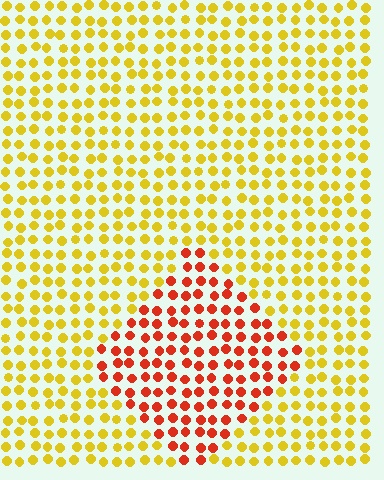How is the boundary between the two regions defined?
The boundary is defined purely by a slight shift in hue (about 47 degrees). Spacing, size, and orientation are identical on both sides.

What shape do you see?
I see a diamond.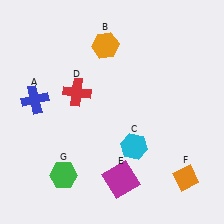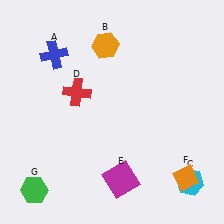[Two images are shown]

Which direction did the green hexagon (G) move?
The green hexagon (G) moved left.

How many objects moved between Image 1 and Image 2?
3 objects moved between the two images.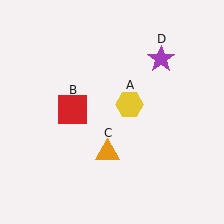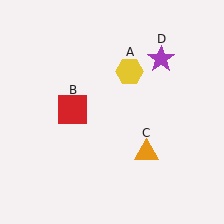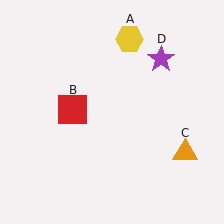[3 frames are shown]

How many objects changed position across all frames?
2 objects changed position: yellow hexagon (object A), orange triangle (object C).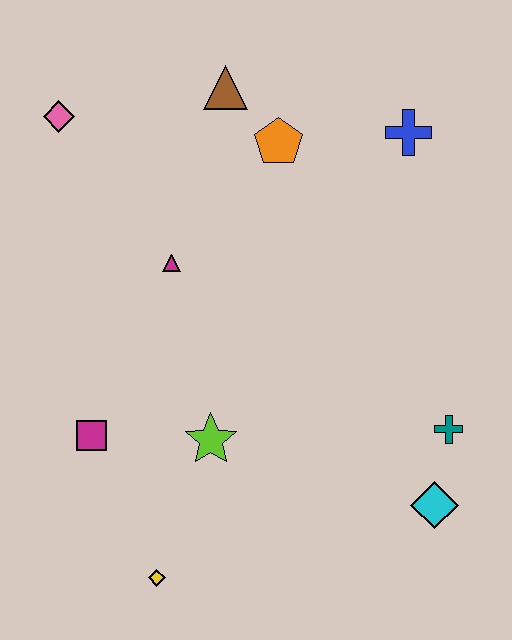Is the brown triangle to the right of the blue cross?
No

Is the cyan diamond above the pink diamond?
No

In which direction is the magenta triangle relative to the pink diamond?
The magenta triangle is below the pink diamond.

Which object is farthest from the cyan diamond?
The pink diamond is farthest from the cyan diamond.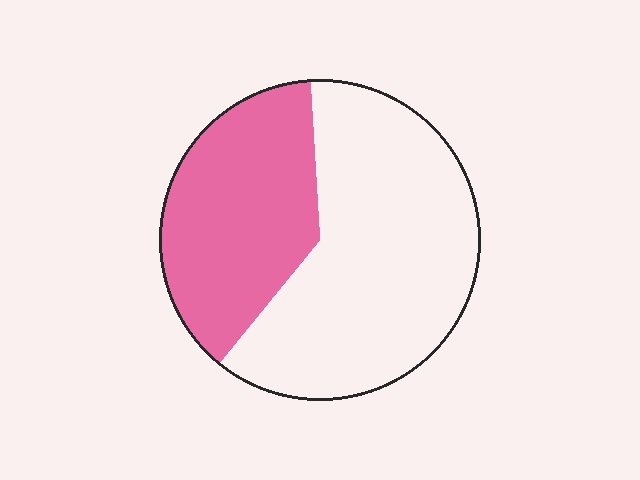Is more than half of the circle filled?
No.